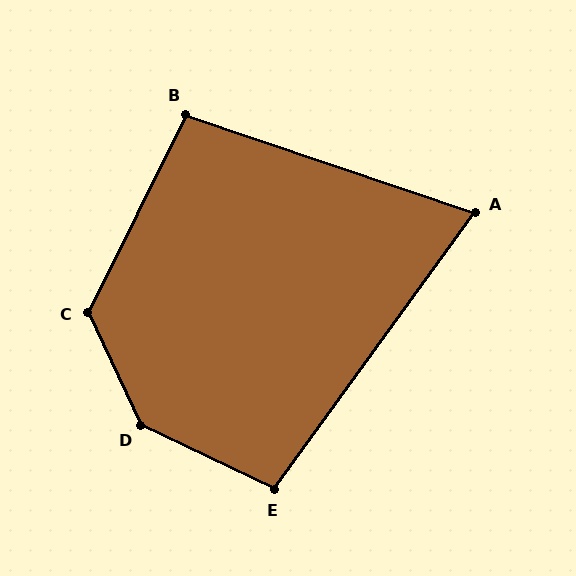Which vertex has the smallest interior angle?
A, at approximately 73 degrees.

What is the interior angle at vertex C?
Approximately 129 degrees (obtuse).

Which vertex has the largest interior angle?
D, at approximately 140 degrees.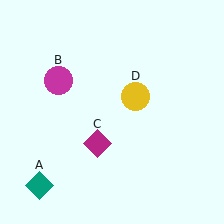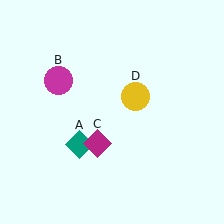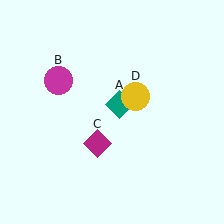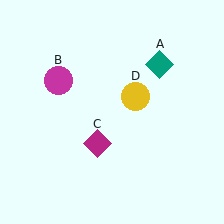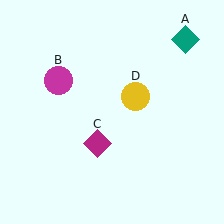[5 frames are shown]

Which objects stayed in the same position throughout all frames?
Magenta circle (object B) and magenta diamond (object C) and yellow circle (object D) remained stationary.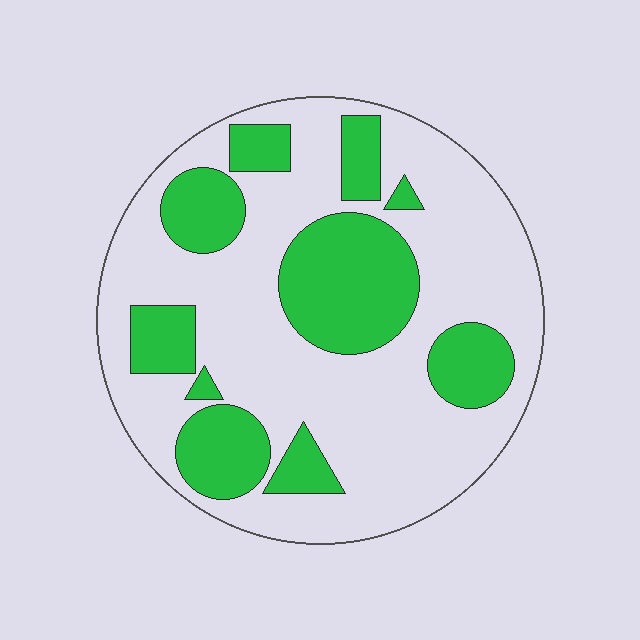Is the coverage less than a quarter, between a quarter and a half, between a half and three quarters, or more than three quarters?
Between a quarter and a half.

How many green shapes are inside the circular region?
10.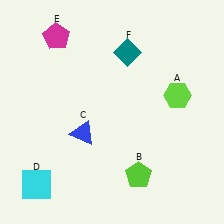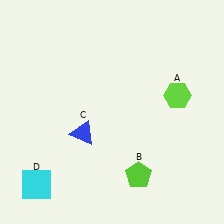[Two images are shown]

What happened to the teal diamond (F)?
The teal diamond (F) was removed in Image 2. It was in the top-right area of Image 1.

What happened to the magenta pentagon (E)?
The magenta pentagon (E) was removed in Image 2. It was in the top-left area of Image 1.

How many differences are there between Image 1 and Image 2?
There are 2 differences between the two images.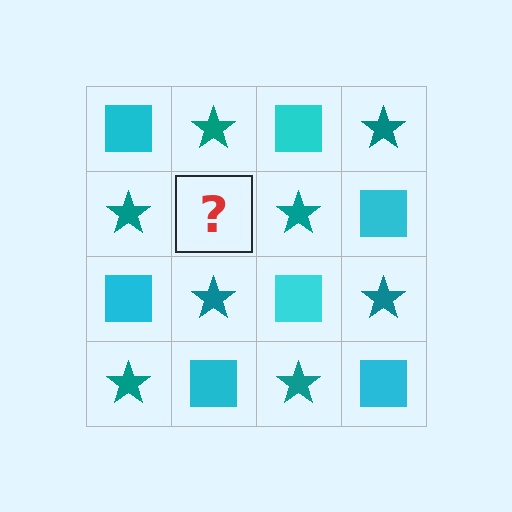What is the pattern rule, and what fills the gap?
The rule is that it alternates cyan square and teal star in a checkerboard pattern. The gap should be filled with a cyan square.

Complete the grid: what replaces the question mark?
The question mark should be replaced with a cyan square.